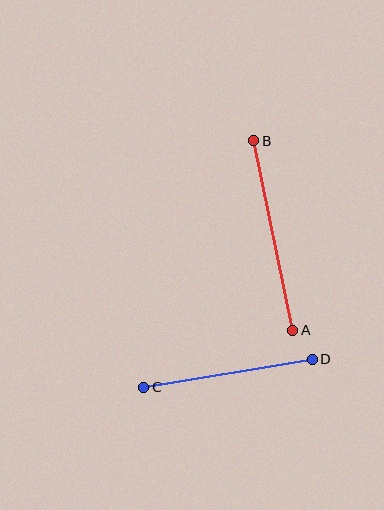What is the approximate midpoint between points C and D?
The midpoint is at approximately (228, 373) pixels.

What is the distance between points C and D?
The distance is approximately 171 pixels.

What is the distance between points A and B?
The distance is approximately 193 pixels.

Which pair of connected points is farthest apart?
Points A and B are farthest apart.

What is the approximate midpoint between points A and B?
The midpoint is at approximately (273, 235) pixels.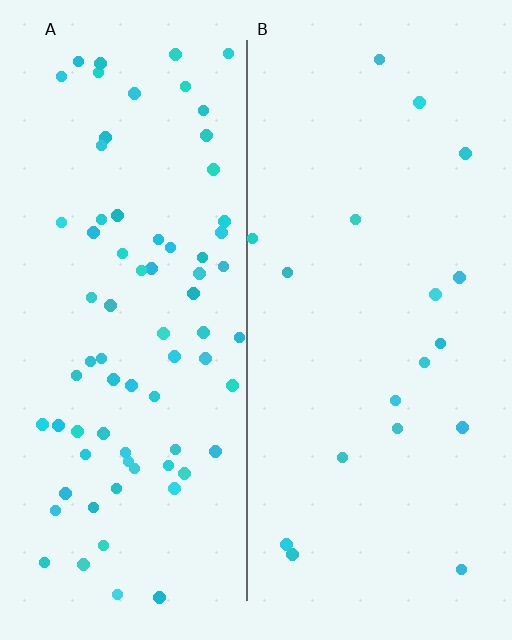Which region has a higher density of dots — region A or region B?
A (the left).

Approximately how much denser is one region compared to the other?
Approximately 4.1× — region A over region B.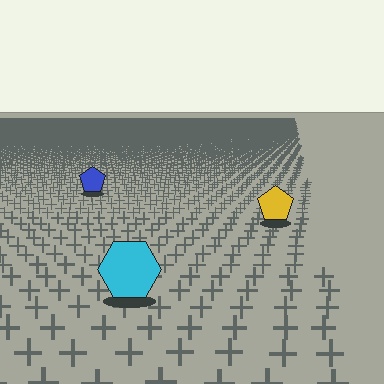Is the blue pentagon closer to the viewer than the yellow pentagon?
No. The yellow pentagon is closer — you can tell from the texture gradient: the ground texture is coarser near it.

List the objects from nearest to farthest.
From nearest to farthest: the cyan hexagon, the yellow pentagon, the blue pentagon.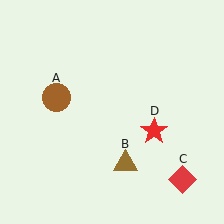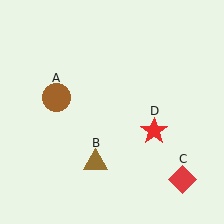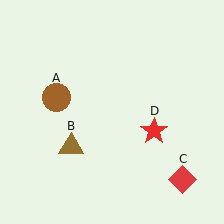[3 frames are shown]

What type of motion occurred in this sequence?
The brown triangle (object B) rotated clockwise around the center of the scene.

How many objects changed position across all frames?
1 object changed position: brown triangle (object B).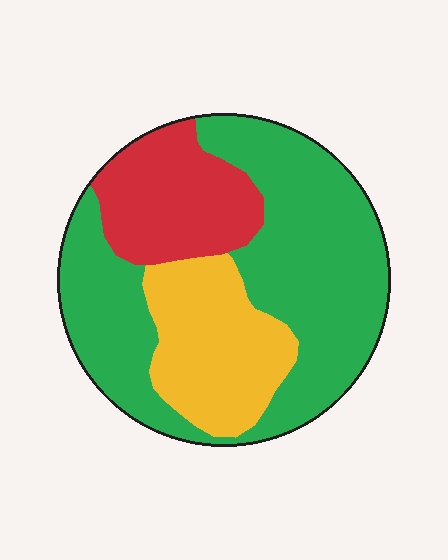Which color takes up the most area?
Green, at roughly 55%.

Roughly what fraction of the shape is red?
Red takes up about one fifth (1/5) of the shape.